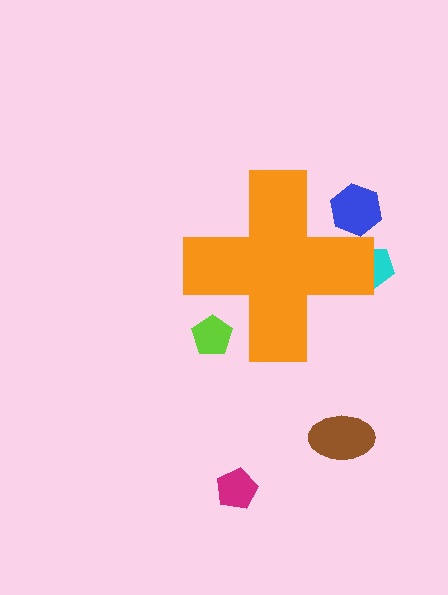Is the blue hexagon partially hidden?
Yes, the blue hexagon is partially hidden behind the orange cross.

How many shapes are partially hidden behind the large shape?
3 shapes are partially hidden.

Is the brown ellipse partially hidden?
No, the brown ellipse is fully visible.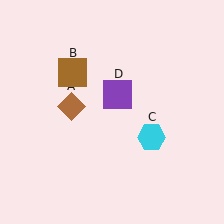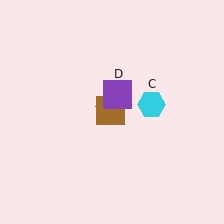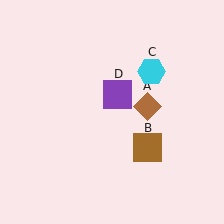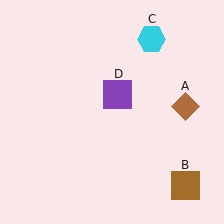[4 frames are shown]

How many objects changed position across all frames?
3 objects changed position: brown diamond (object A), brown square (object B), cyan hexagon (object C).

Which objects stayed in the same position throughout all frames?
Purple square (object D) remained stationary.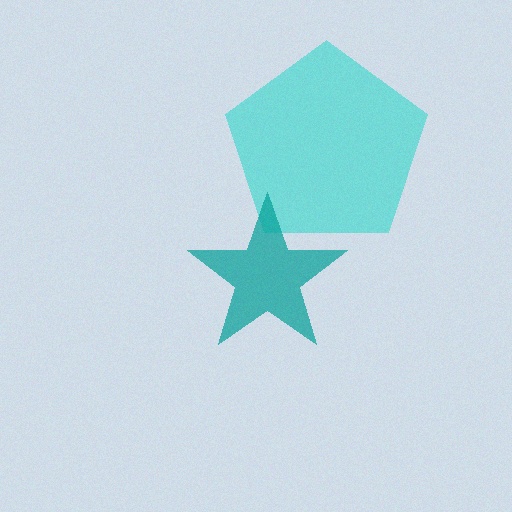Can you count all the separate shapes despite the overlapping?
Yes, there are 2 separate shapes.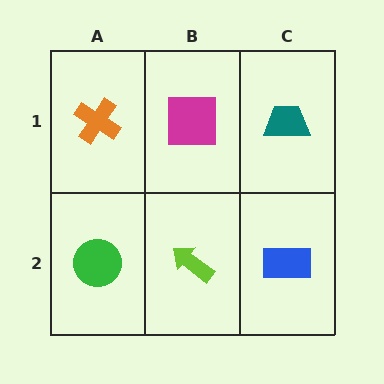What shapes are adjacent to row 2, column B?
A magenta square (row 1, column B), a green circle (row 2, column A), a blue rectangle (row 2, column C).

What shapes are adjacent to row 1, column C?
A blue rectangle (row 2, column C), a magenta square (row 1, column B).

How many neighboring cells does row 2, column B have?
3.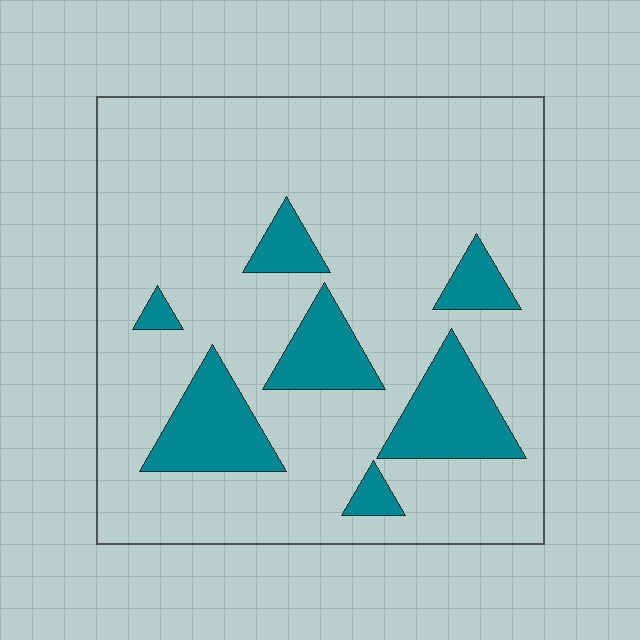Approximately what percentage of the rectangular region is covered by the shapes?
Approximately 20%.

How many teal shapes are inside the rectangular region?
7.